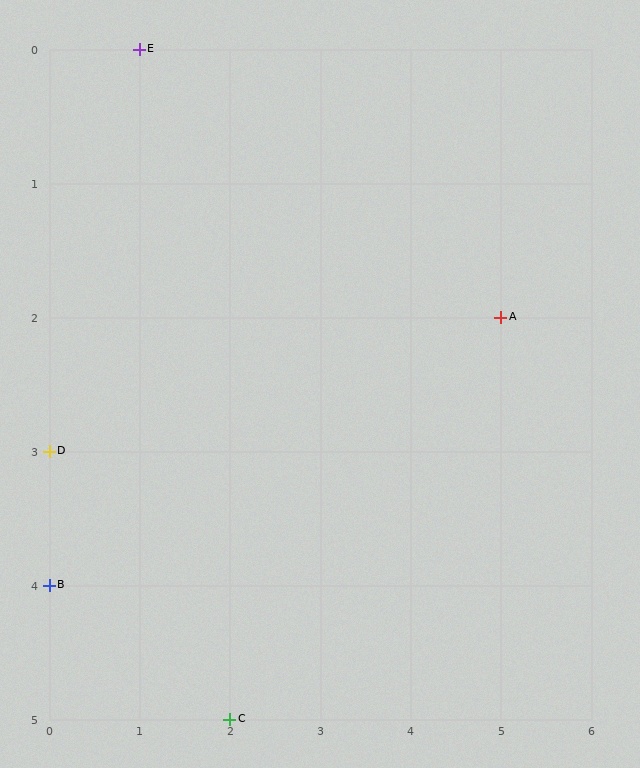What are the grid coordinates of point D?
Point D is at grid coordinates (0, 3).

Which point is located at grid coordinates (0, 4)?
Point B is at (0, 4).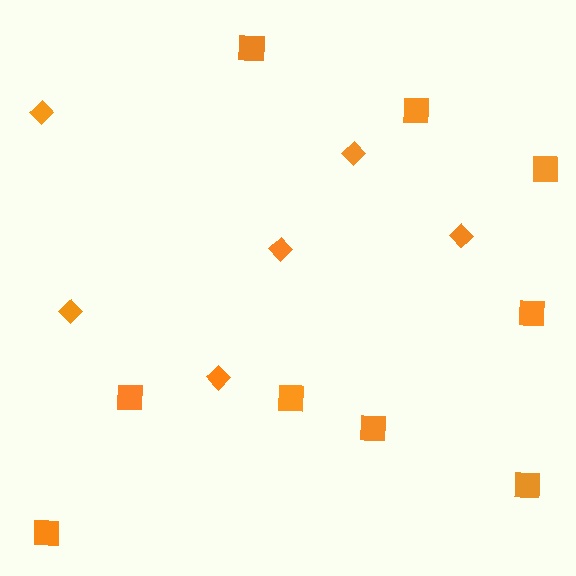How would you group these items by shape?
There are 2 groups: one group of diamonds (6) and one group of squares (9).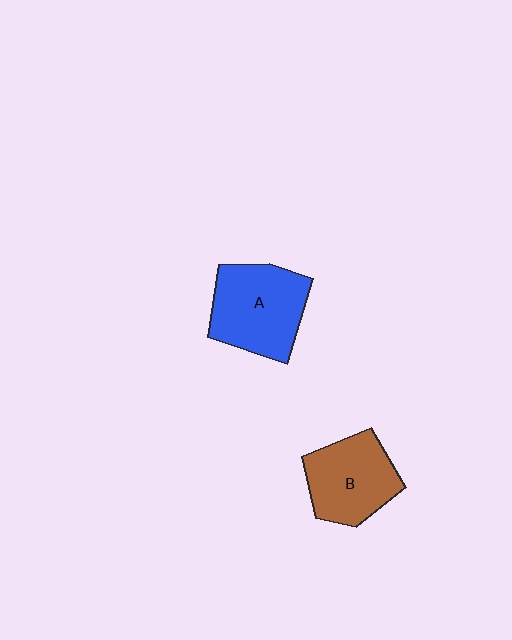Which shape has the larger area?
Shape A (blue).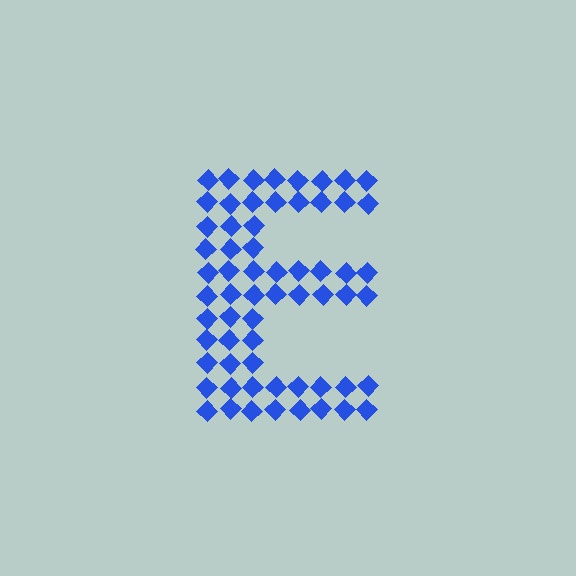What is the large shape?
The large shape is the letter E.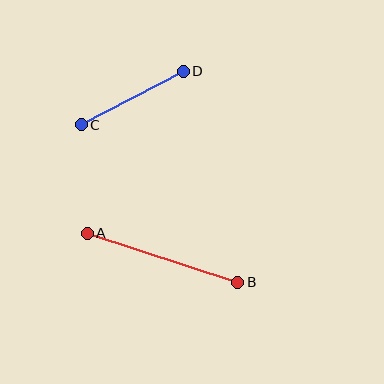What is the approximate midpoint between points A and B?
The midpoint is at approximately (162, 258) pixels.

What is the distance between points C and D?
The distance is approximately 115 pixels.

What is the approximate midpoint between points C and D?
The midpoint is at approximately (132, 98) pixels.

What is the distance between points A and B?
The distance is approximately 158 pixels.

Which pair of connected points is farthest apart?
Points A and B are farthest apart.